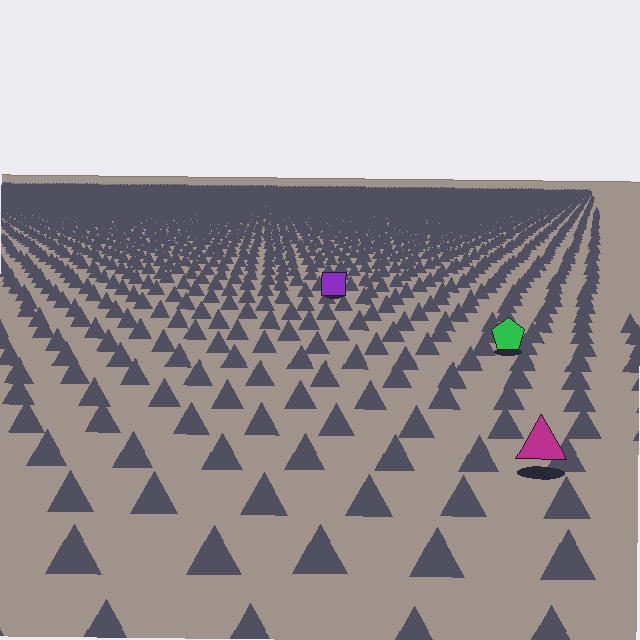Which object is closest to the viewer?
The magenta triangle is closest. The texture marks near it are larger and more spread out.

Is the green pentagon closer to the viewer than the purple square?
Yes. The green pentagon is closer — you can tell from the texture gradient: the ground texture is coarser near it.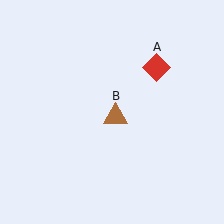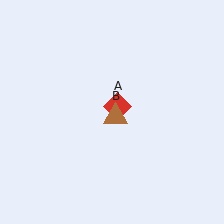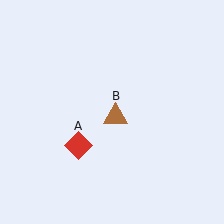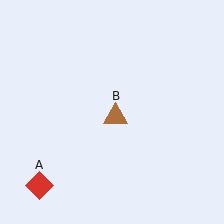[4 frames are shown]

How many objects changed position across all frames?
1 object changed position: red diamond (object A).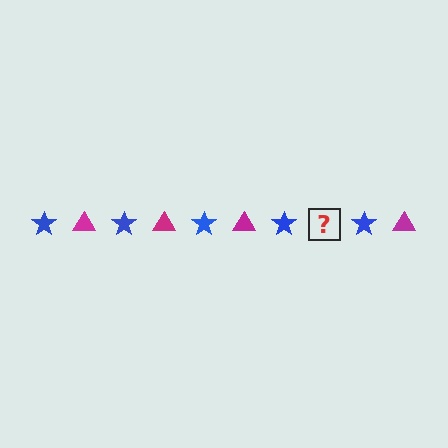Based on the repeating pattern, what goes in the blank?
The blank should be a magenta triangle.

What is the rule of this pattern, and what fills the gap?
The rule is that the pattern alternates between blue star and magenta triangle. The gap should be filled with a magenta triangle.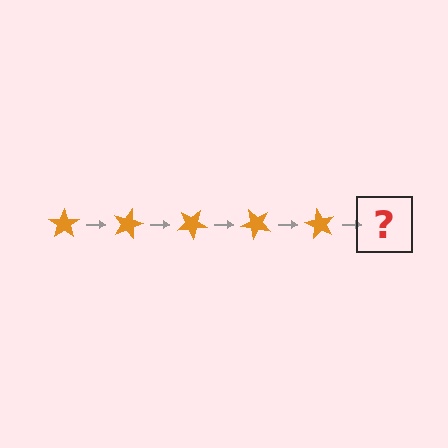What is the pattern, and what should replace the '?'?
The pattern is that the star rotates 15 degrees each step. The '?' should be an orange star rotated 75 degrees.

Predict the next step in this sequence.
The next step is an orange star rotated 75 degrees.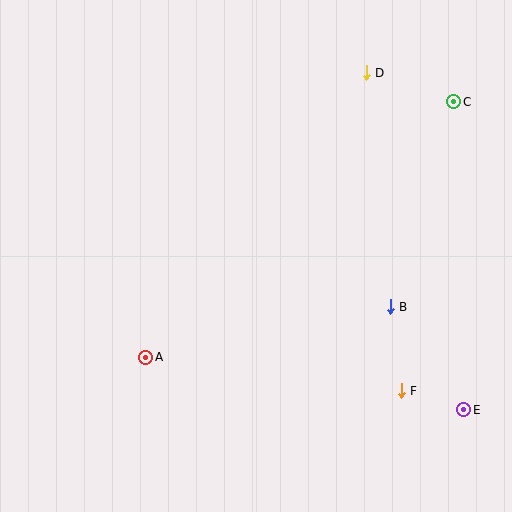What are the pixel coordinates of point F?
Point F is at (401, 391).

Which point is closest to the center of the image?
Point B at (390, 307) is closest to the center.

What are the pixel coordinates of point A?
Point A is at (146, 357).